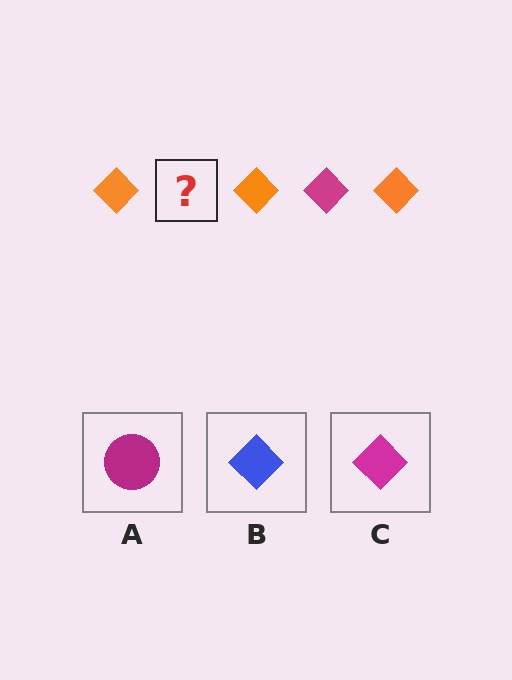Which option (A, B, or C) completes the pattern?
C.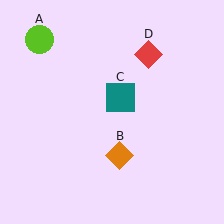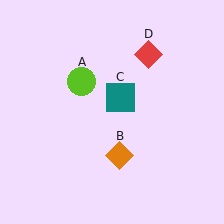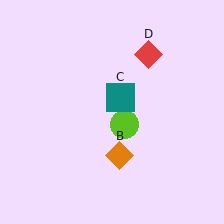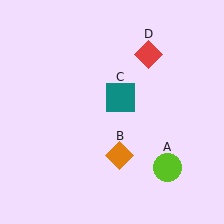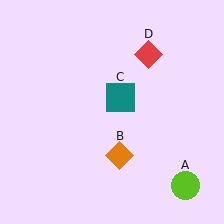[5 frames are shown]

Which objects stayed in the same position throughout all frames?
Orange diamond (object B) and teal square (object C) and red diamond (object D) remained stationary.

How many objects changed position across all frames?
1 object changed position: lime circle (object A).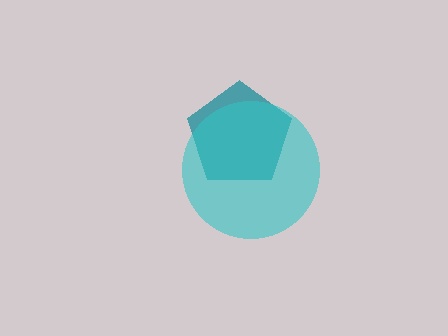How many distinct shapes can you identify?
There are 2 distinct shapes: a teal pentagon, a cyan circle.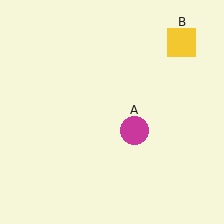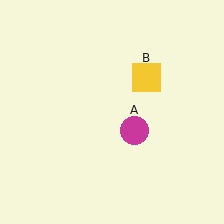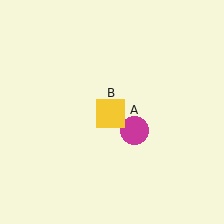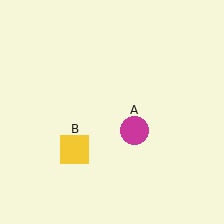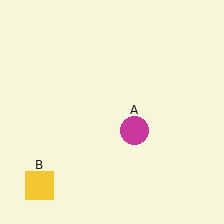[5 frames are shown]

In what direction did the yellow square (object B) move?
The yellow square (object B) moved down and to the left.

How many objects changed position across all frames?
1 object changed position: yellow square (object B).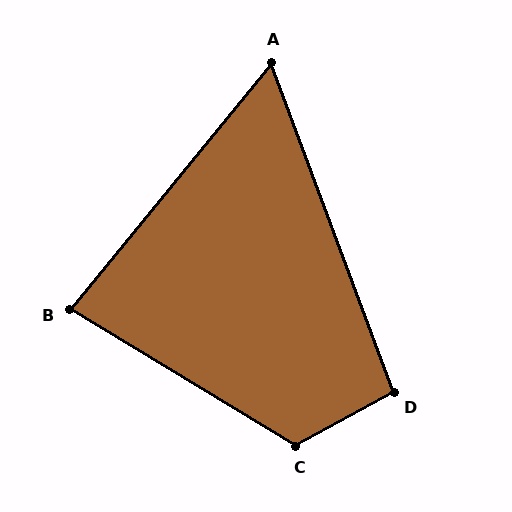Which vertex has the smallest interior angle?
A, at approximately 60 degrees.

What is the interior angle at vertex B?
Approximately 82 degrees (acute).